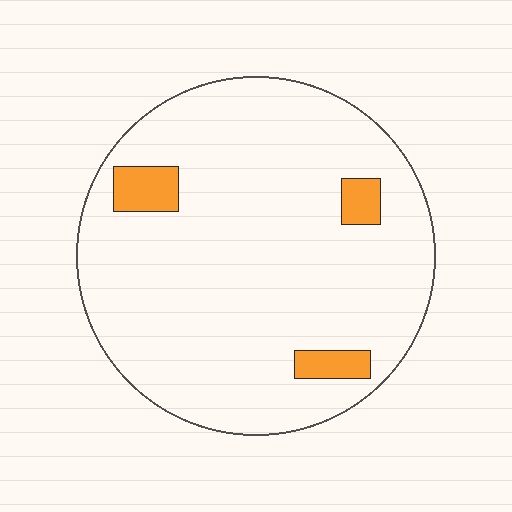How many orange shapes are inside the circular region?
3.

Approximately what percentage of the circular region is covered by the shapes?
Approximately 5%.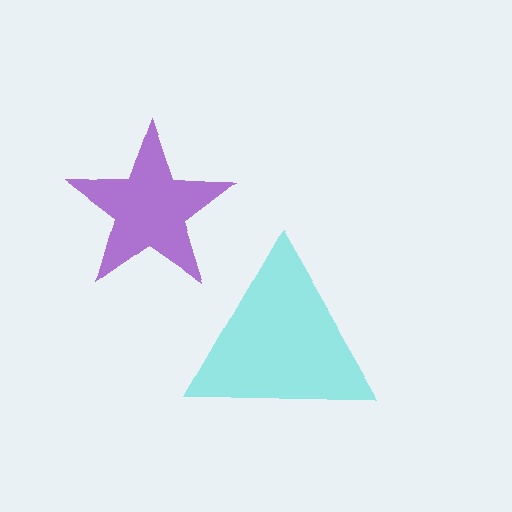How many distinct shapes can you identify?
There are 2 distinct shapes: a cyan triangle, a purple star.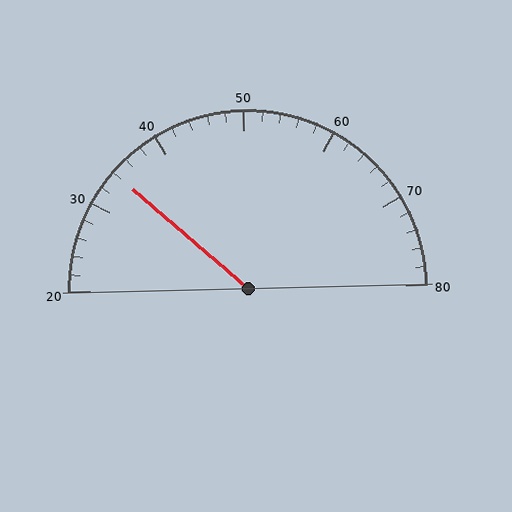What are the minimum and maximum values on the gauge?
The gauge ranges from 20 to 80.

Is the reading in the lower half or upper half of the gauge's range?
The reading is in the lower half of the range (20 to 80).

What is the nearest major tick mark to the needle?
The nearest major tick mark is 30.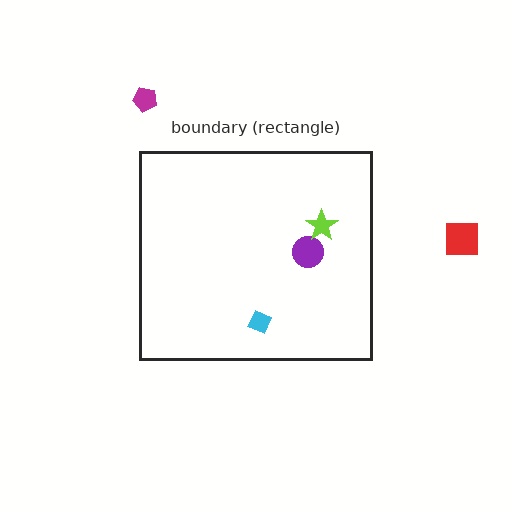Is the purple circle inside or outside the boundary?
Inside.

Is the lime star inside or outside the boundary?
Inside.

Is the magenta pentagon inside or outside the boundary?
Outside.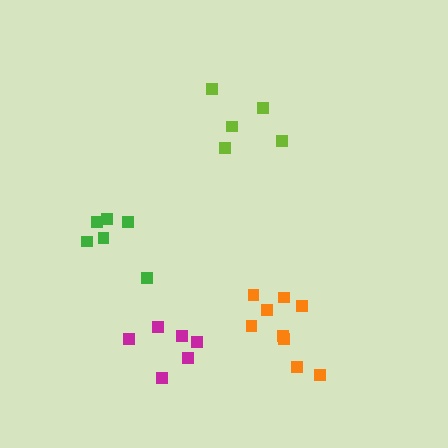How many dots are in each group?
Group 1: 6 dots, Group 2: 5 dots, Group 3: 9 dots, Group 4: 6 dots (26 total).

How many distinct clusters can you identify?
There are 4 distinct clusters.